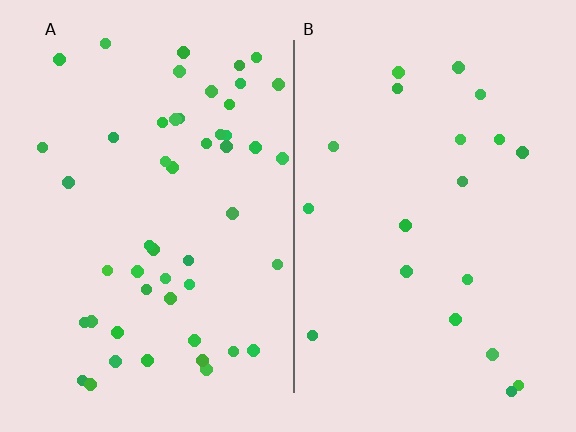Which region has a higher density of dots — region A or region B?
A (the left).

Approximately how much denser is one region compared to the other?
Approximately 2.5× — region A over region B.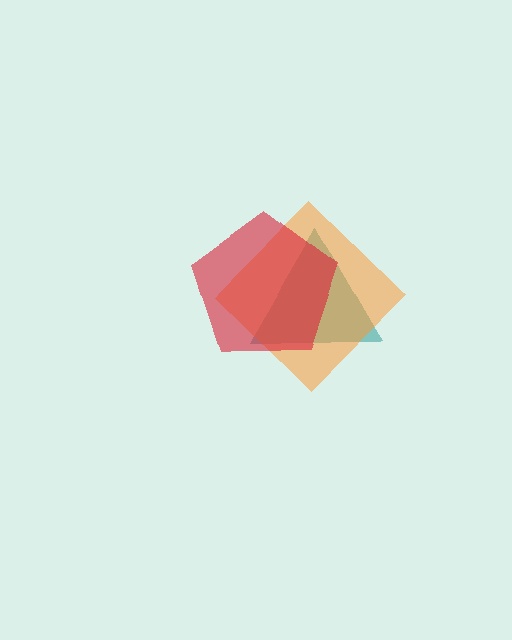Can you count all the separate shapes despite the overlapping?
Yes, there are 3 separate shapes.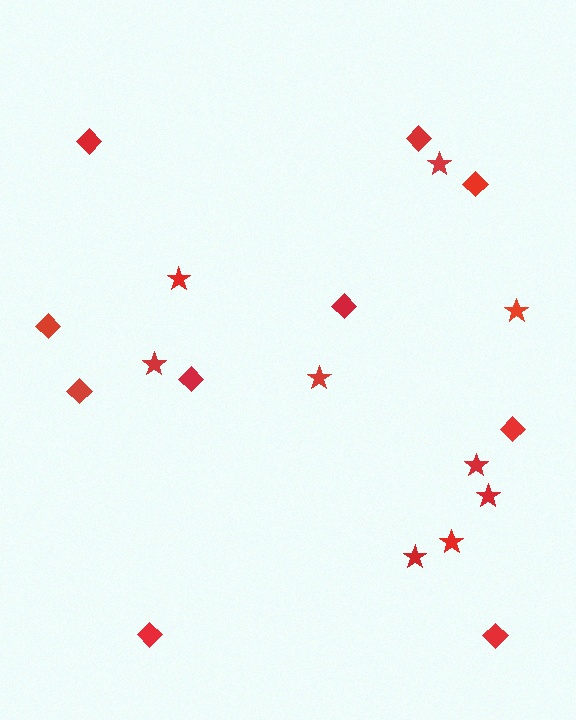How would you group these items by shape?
There are 2 groups: one group of diamonds (10) and one group of stars (9).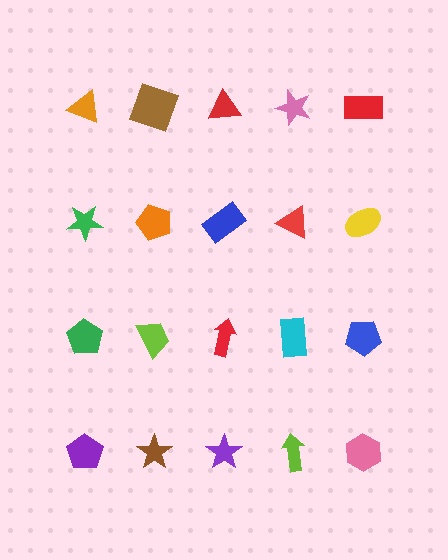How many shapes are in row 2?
5 shapes.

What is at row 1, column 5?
A red rectangle.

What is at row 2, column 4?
A red triangle.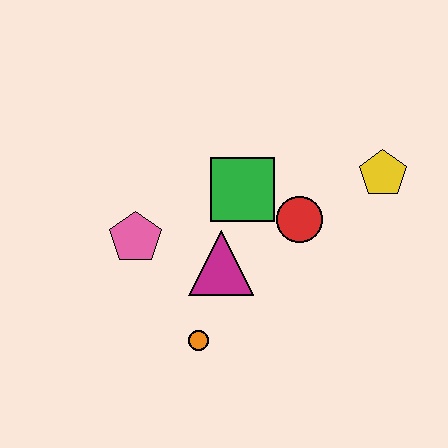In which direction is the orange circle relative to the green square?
The orange circle is below the green square.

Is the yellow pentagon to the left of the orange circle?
No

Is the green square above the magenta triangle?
Yes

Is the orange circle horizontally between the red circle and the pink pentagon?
Yes